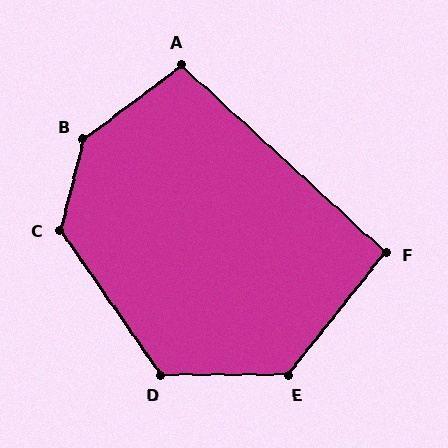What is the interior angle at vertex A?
Approximately 100 degrees (obtuse).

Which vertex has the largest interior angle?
B, at approximately 141 degrees.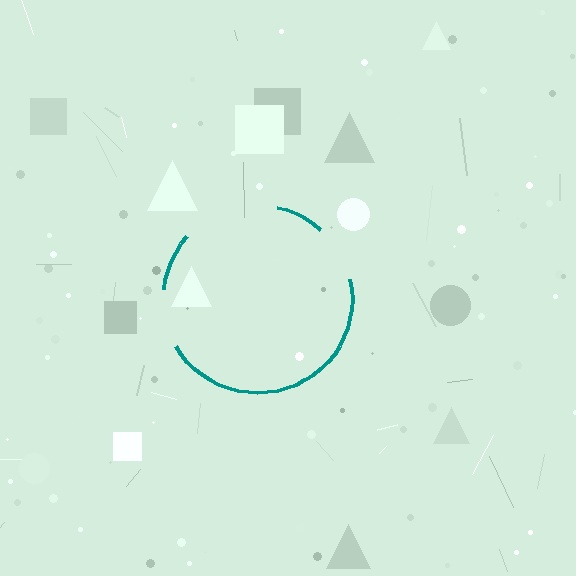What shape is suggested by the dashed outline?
The dashed outline suggests a circle.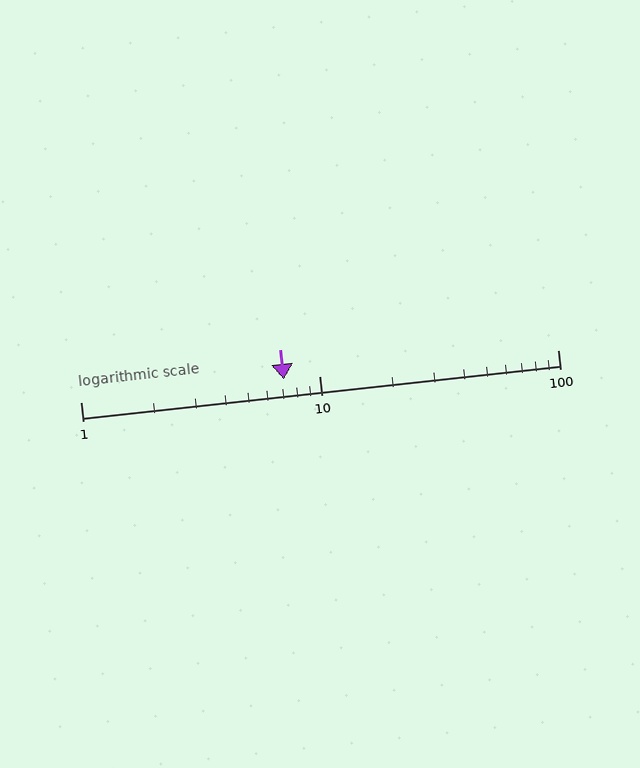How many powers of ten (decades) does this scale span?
The scale spans 2 decades, from 1 to 100.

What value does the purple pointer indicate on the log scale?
The pointer indicates approximately 7.1.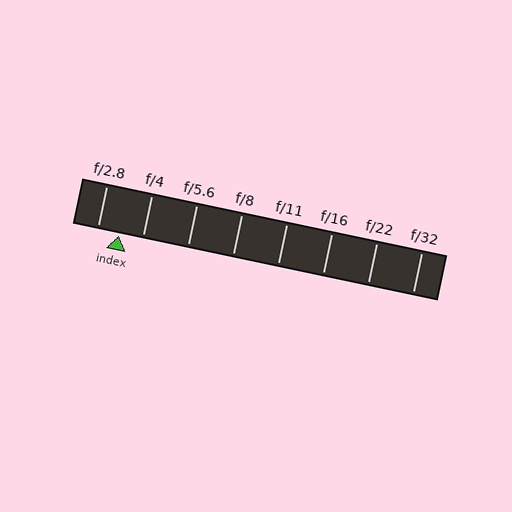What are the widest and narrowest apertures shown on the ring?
The widest aperture shown is f/2.8 and the narrowest is f/32.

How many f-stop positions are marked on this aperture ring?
There are 8 f-stop positions marked.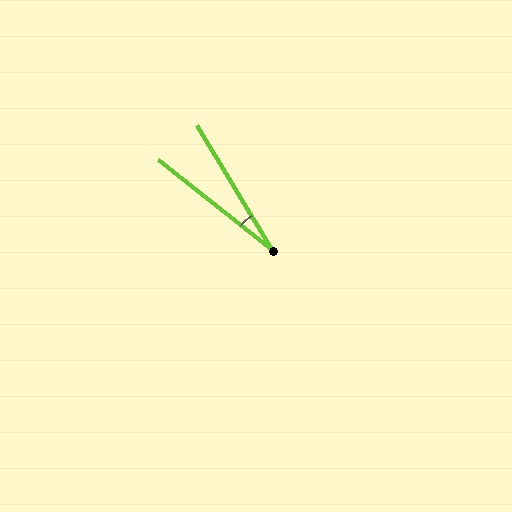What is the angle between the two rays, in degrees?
Approximately 21 degrees.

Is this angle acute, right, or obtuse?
It is acute.